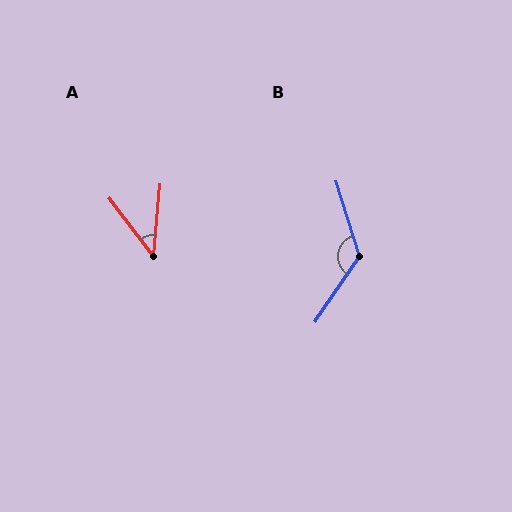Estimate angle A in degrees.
Approximately 42 degrees.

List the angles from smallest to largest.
A (42°), B (128°).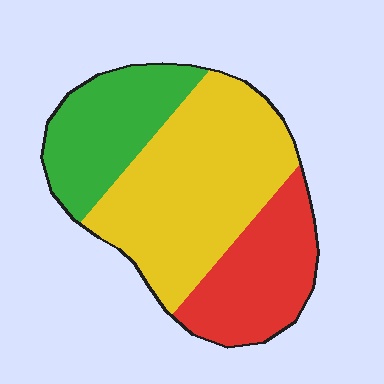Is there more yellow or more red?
Yellow.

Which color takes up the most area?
Yellow, at roughly 50%.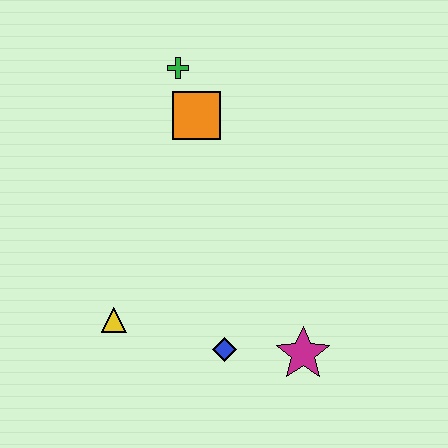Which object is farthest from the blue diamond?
The green cross is farthest from the blue diamond.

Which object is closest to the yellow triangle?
The blue diamond is closest to the yellow triangle.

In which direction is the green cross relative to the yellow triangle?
The green cross is above the yellow triangle.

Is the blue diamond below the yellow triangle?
Yes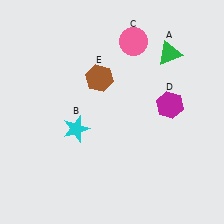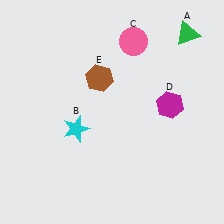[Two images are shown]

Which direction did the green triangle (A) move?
The green triangle (A) moved up.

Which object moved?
The green triangle (A) moved up.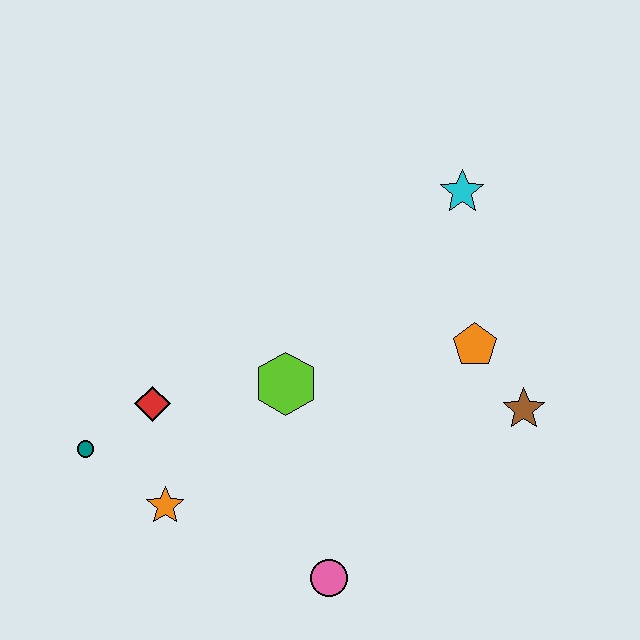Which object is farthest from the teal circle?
The cyan star is farthest from the teal circle.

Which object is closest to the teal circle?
The red diamond is closest to the teal circle.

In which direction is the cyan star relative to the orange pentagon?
The cyan star is above the orange pentagon.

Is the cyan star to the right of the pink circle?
Yes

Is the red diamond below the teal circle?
No